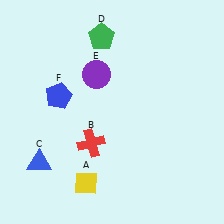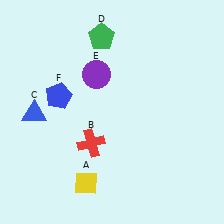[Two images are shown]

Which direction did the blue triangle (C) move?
The blue triangle (C) moved up.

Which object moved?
The blue triangle (C) moved up.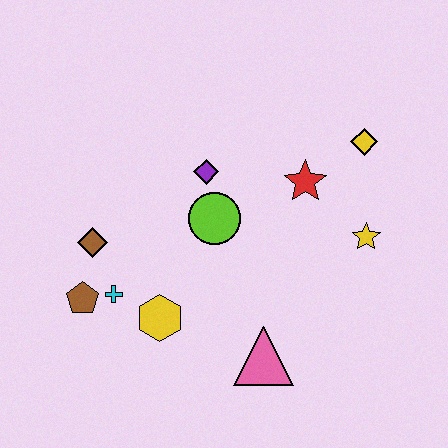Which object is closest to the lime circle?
The purple diamond is closest to the lime circle.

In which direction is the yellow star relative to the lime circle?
The yellow star is to the right of the lime circle.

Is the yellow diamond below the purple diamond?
No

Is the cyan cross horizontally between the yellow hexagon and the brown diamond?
Yes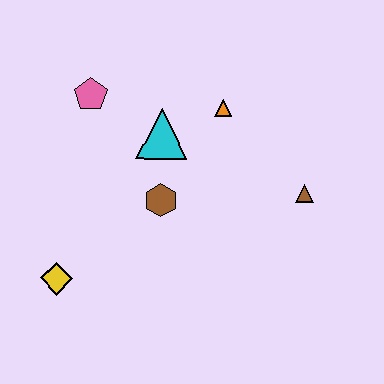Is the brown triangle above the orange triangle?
No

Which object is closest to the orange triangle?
The cyan triangle is closest to the orange triangle.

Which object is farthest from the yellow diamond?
The brown triangle is farthest from the yellow diamond.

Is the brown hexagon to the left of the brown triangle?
Yes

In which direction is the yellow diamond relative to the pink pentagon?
The yellow diamond is below the pink pentagon.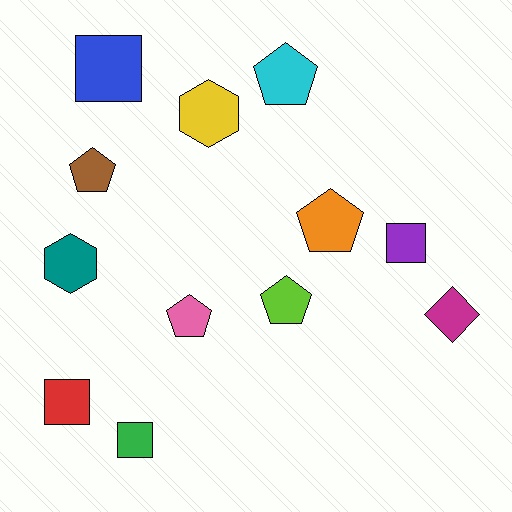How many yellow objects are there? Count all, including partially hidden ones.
There is 1 yellow object.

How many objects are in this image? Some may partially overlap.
There are 12 objects.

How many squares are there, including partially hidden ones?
There are 4 squares.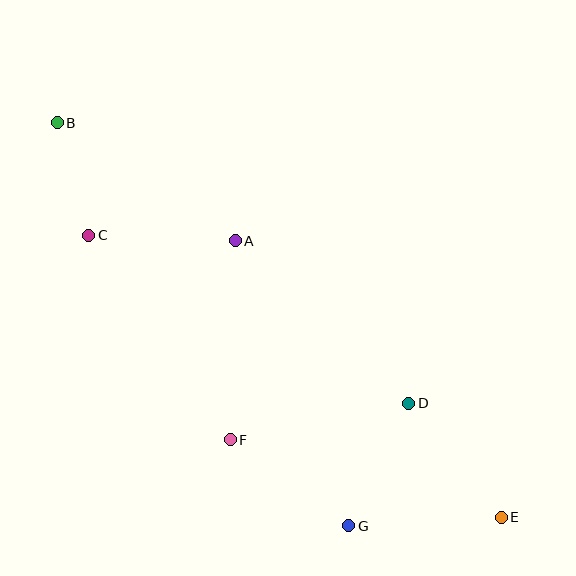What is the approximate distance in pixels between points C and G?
The distance between C and G is approximately 390 pixels.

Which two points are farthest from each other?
Points B and E are farthest from each other.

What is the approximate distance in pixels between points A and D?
The distance between A and D is approximately 238 pixels.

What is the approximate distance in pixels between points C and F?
The distance between C and F is approximately 249 pixels.